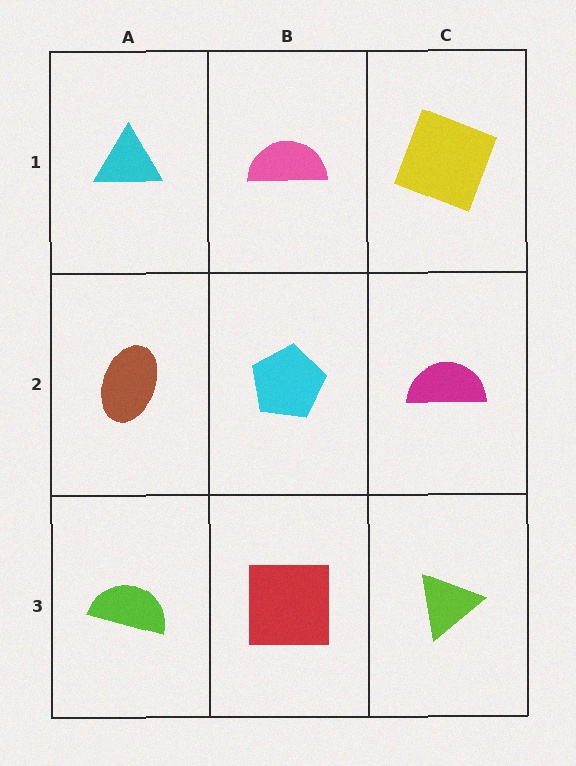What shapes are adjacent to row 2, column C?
A yellow square (row 1, column C), a lime triangle (row 3, column C), a cyan pentagon (row 2, column B).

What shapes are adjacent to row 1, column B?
A cyan pentagon (row 2, column B), a cyan triangle (row 1, column A), a yellow square (row 1, column C).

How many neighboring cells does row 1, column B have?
3.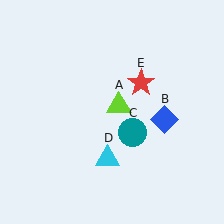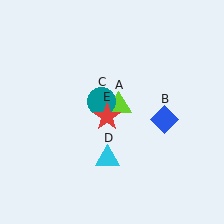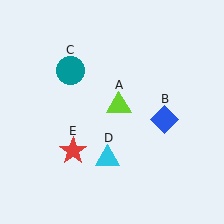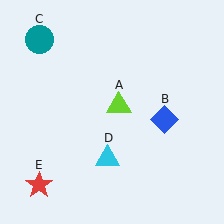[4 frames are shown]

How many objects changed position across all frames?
2 objects changed position: teal circle (object C), red star (object E).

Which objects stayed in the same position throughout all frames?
Lime triangle (object A) and blue diamond (object B) and cyan triangle (object D) remained stationary.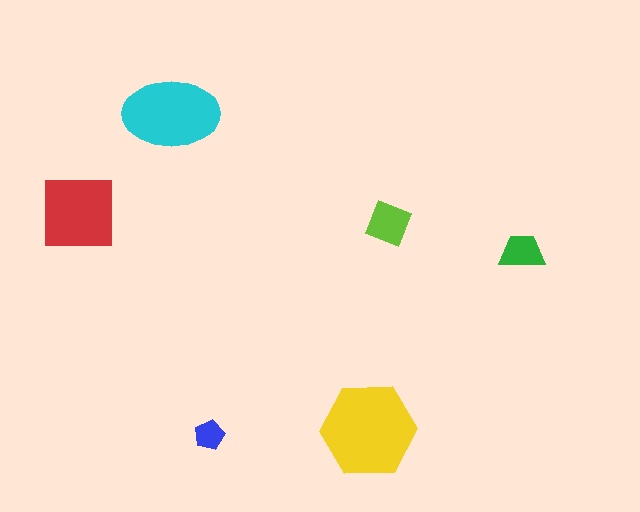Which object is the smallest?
The blue pentagon.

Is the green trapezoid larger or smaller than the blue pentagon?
Larger.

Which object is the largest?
The yellow hexagon.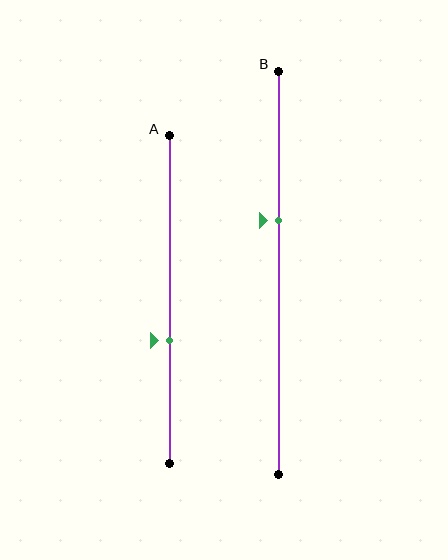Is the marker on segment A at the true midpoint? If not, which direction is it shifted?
No, the marker on segment A is shifted downward by about 13% of the segment length.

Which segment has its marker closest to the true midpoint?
Segment A has its marker closest to the true midpoint.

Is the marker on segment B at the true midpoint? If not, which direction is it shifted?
No, the marker on segment B is shifted upward by about 13% of the segment length.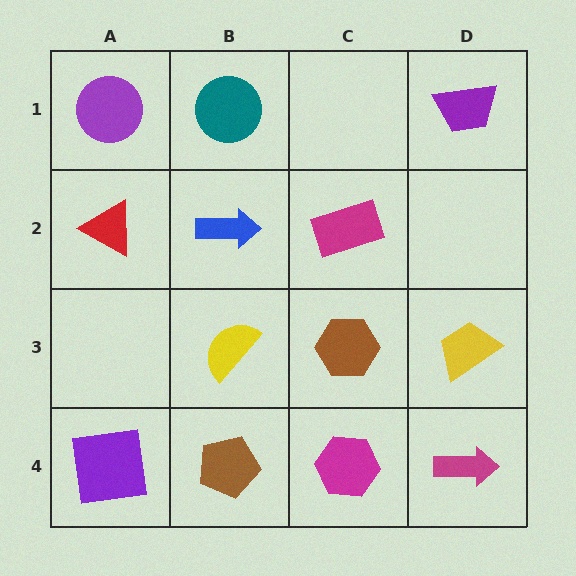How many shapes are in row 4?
4 shapes.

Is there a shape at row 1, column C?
No, that cell is empty.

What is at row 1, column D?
A purple trapezoid.